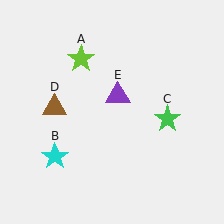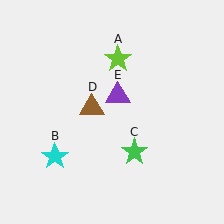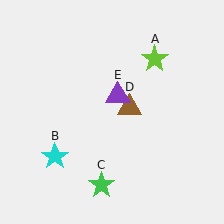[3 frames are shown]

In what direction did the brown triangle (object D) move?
The brown triangle (object D) moved right.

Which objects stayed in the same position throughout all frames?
Cyan star (object B) and purple triangle (object E) remained stationary.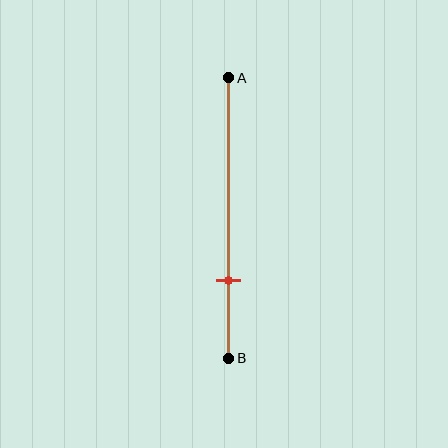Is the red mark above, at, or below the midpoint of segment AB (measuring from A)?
The red mark is below the midpoint of segment AB.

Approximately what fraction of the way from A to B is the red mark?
The red mark is approximately 70% of the way from A to B.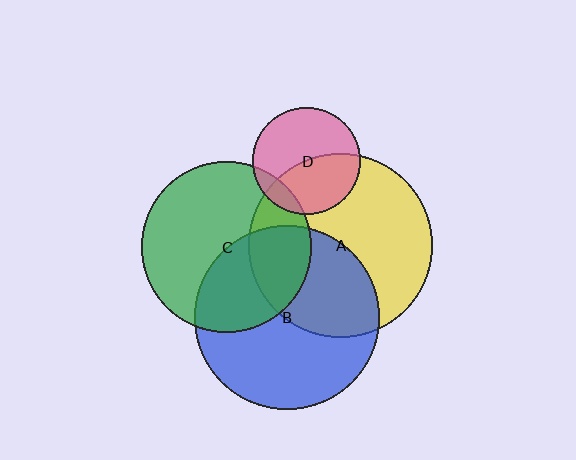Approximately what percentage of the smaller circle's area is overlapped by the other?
Approximately 25%.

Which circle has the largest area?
Circle B (blue).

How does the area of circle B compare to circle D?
Approximately 2.9 times.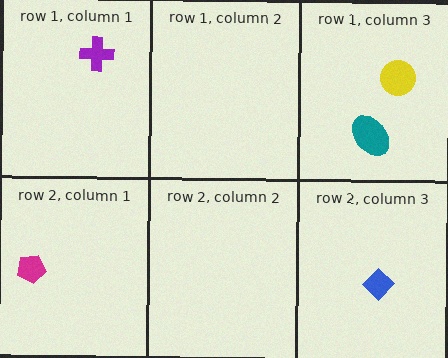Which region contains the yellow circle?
The row 1, column 3 region.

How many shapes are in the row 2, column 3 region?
1.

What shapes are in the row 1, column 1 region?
The purple cross.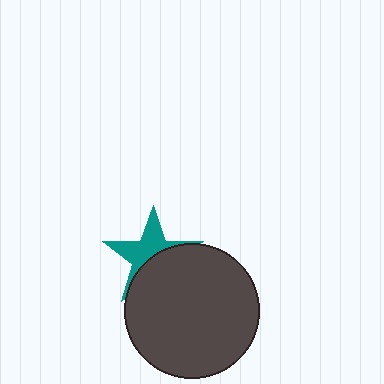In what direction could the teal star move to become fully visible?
The teal star could move up. That would shift it out from behind the dark gray circle entirely.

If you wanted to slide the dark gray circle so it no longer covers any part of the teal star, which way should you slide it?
Slide it down — that is the most direct way to separate the two shapes.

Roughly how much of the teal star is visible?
About half of it is visible (roughly 49%).